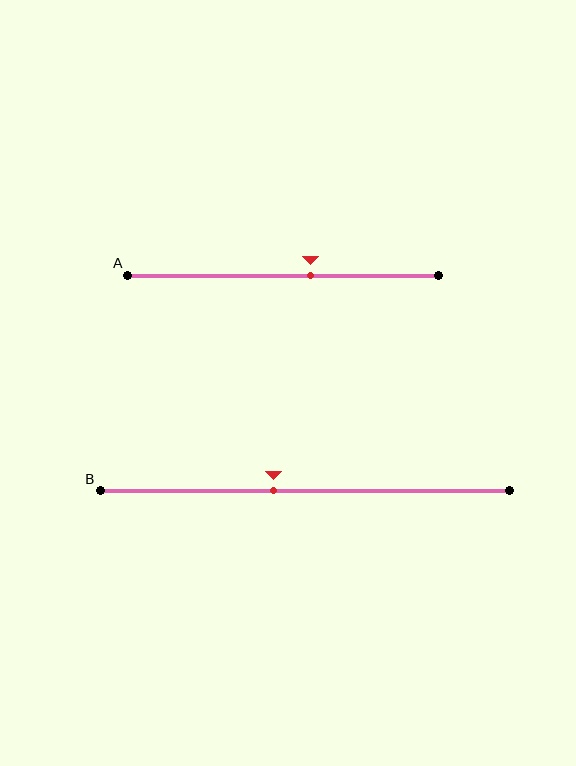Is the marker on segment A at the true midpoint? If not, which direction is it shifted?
No, the marker on segment A is shifted to the right by about 9% of the segment length.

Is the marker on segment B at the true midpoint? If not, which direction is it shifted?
No, the marker on segment B is shifted to the left by about 8% of the segment length.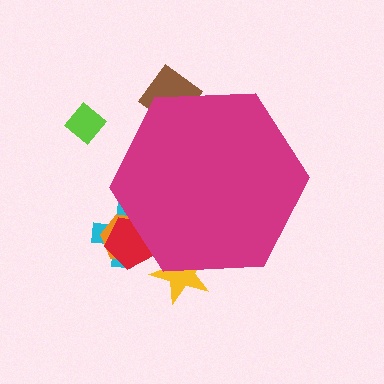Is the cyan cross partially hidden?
Yes, the cyan cross is partially hidden behind the magenta hexagon.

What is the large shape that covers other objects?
A magenta hexagon.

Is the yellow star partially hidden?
Yes, the yellow star is partially hidden behind the magenta hexagon.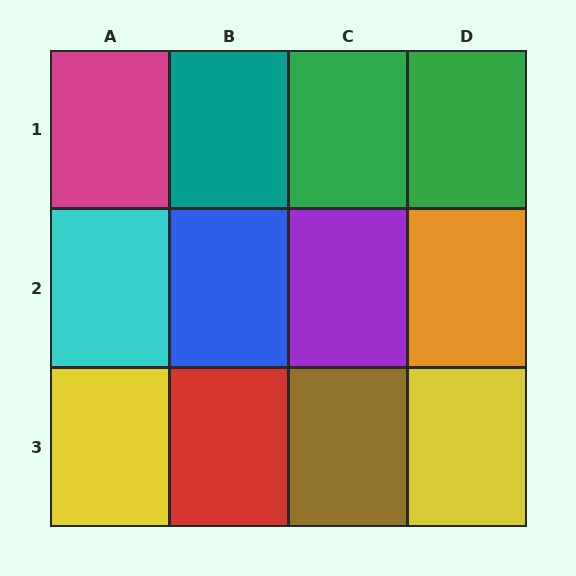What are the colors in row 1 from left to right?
Magenta, teal, green, green.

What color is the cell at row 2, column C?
Purple.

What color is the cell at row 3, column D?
Yellow.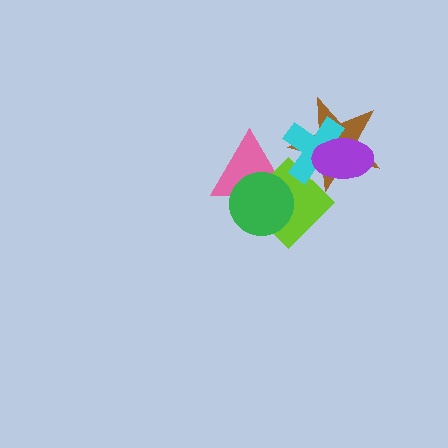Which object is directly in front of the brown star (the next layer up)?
The lime diamond is directly in front of the brown star.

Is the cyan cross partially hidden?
Yes, it is partially covered by another shape.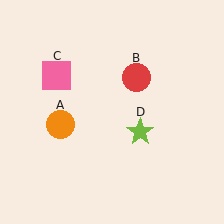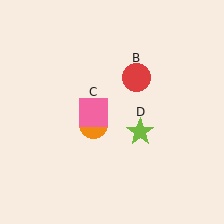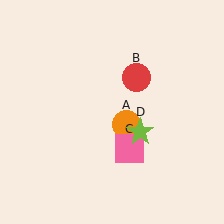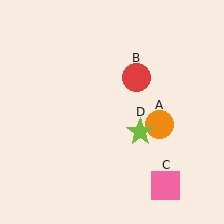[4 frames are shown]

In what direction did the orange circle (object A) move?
The orange circle (object A) moved right.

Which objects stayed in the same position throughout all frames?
Red circle (object B) and lime star (object D) remained stationary.